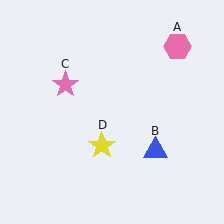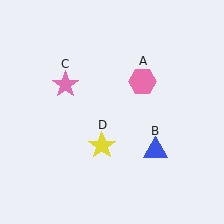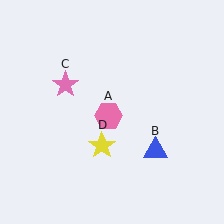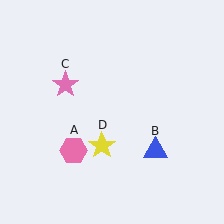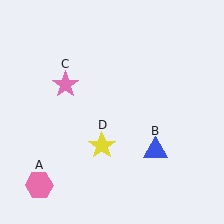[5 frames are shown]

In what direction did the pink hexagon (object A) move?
The pink hexagon (object A) moved down and to the left.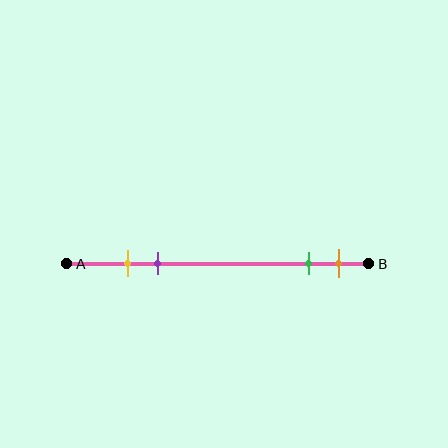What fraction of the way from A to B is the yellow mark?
The yellow mark is approximately 20% (0.2) of the way from A to B.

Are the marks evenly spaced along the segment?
No, the marks are not evenly spaced.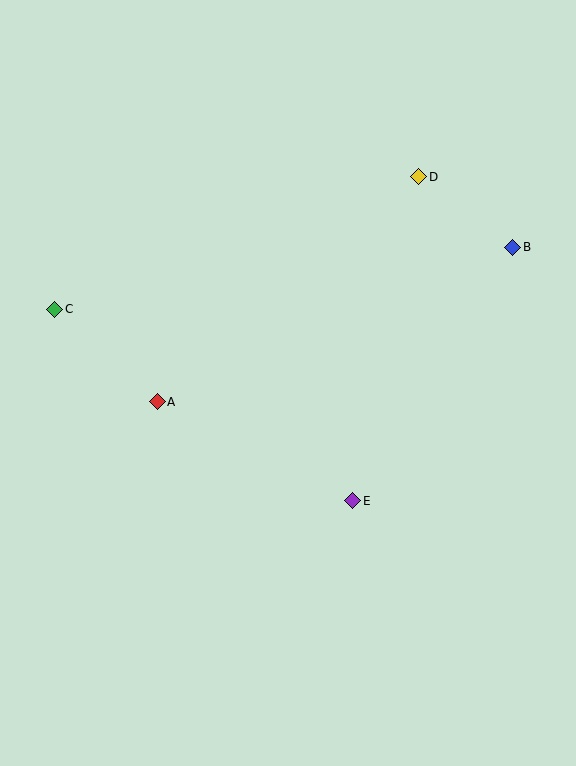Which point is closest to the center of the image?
Point A at (157, 402) is closest to the center.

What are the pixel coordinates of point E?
Point E is at (353, 501).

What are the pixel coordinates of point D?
Point D is at (419, 177).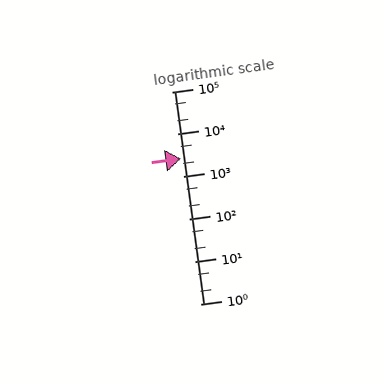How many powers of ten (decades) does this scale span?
The scale spans 5 decades, from 1 to 100000.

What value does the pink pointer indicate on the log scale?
The pointer indicates approximately 2700.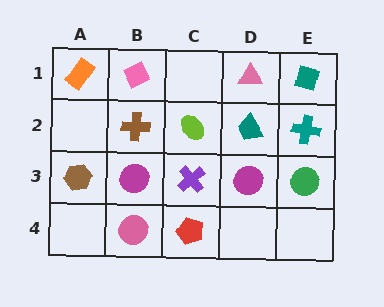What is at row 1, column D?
A pink triangle.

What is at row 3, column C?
A purple cross.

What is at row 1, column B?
A pink diamond.